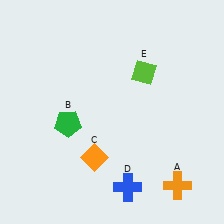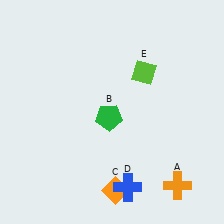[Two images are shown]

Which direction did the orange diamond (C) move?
The orange diamond (C) moved down.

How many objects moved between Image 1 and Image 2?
2 objects moved between the two images.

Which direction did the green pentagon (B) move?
The green pentagon (B) moved right.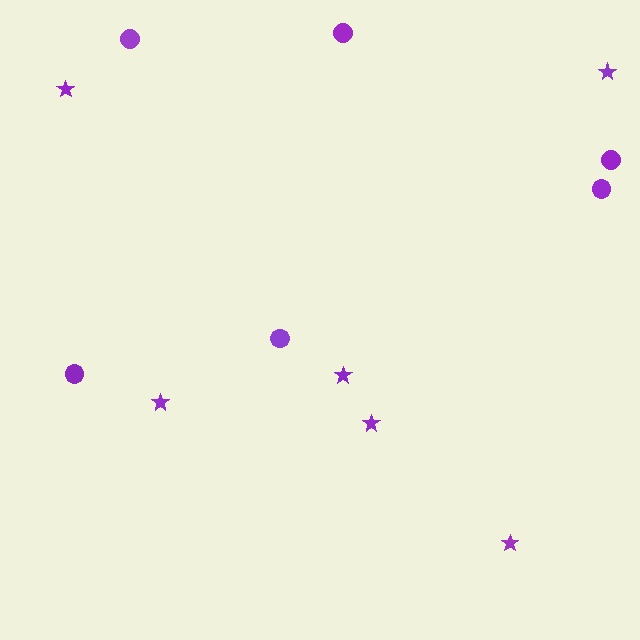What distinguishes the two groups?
There are 2 groups: one group of stars (6) and one group of circles (6).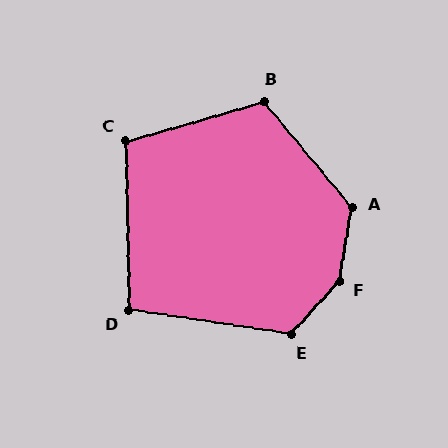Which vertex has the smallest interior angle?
D, at approximately 99 degrees.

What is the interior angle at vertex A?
Approximately 131 degrees (obtuse).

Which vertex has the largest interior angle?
F, at approximately 147 degrees.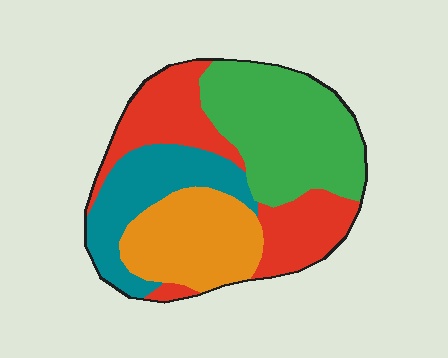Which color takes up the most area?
Green, at roughly 30%.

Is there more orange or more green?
Green.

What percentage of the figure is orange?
Orange covers 21% of the figure.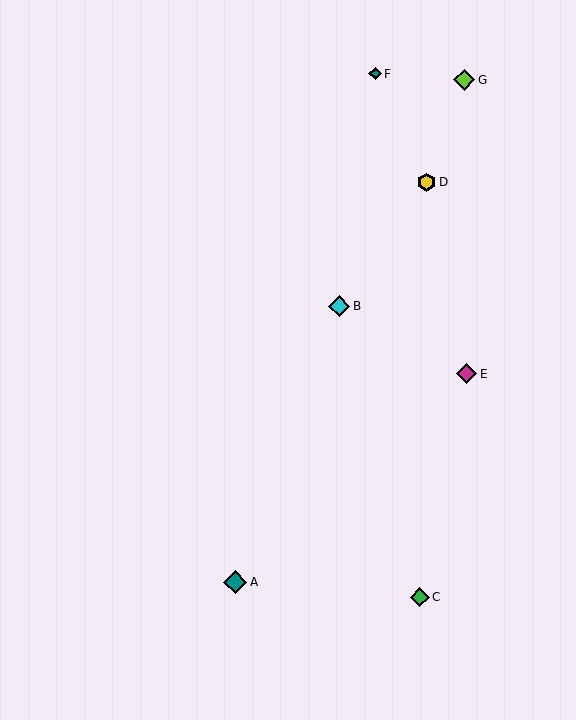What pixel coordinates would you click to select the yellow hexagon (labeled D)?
Click at (427, 182) to select the yellow hexagon D.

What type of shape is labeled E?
Shape E is a magenta diamond.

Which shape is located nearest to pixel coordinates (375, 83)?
The teal diamond (labeled F) at (375, 74) is nearest to that location.